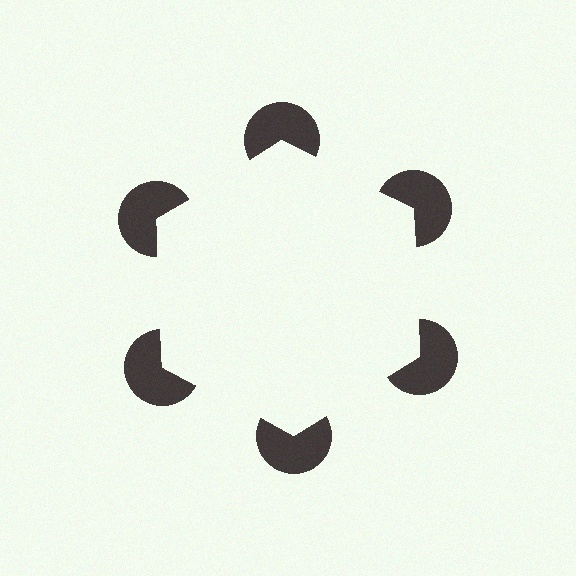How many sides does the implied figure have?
6 sides.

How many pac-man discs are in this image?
There are 6 — one at each vertex of the illusory hexagon.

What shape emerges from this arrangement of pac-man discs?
An illusory hexagon — its edges are inferred from the aligned wedge cuts in the pac-man discs, not physically drawn.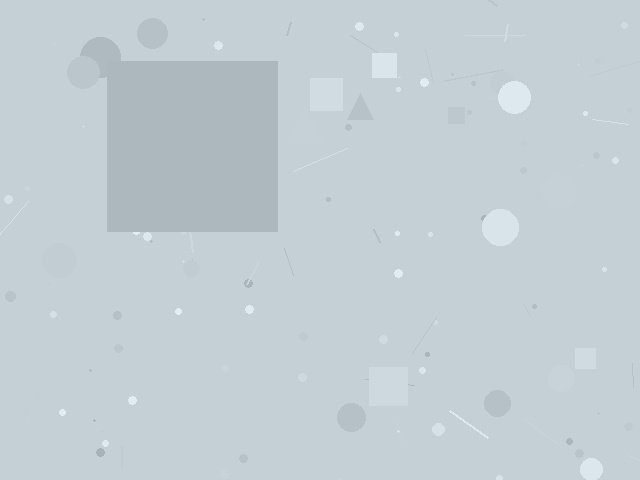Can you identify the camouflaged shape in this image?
The camouflaged shape is a square.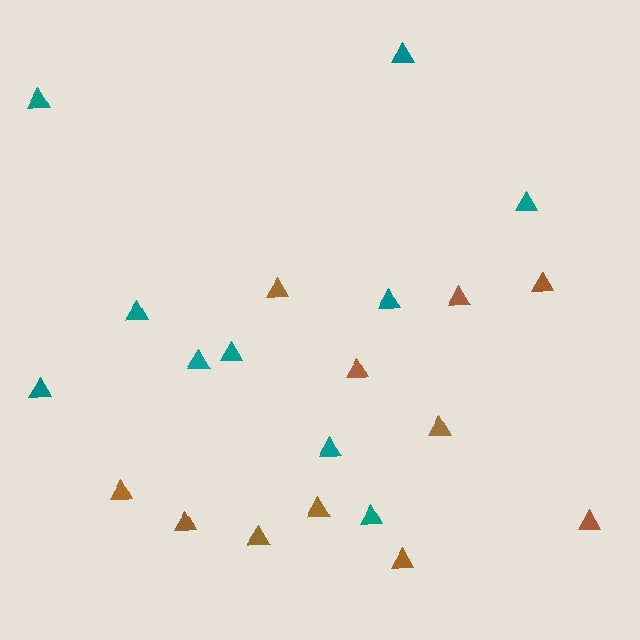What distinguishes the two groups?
There are 2 groups: one group of teal triangles (10) and one group of brown triangles (11).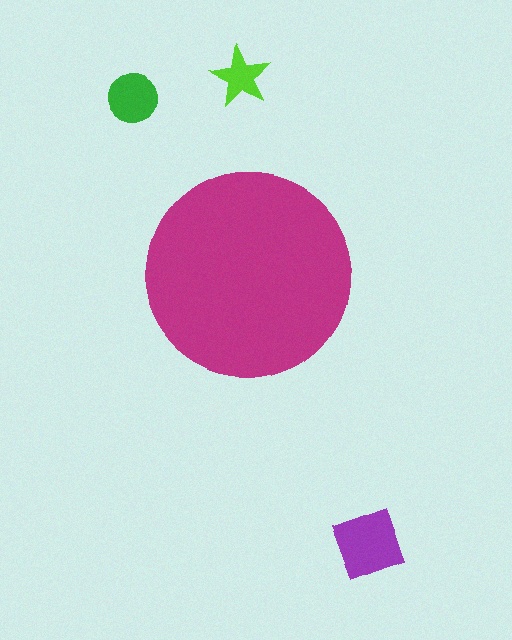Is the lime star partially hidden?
No, the lime star is fully visible.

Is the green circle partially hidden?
No, the green circle is fully visible.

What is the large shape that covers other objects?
A magenta circle.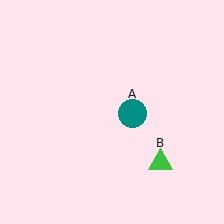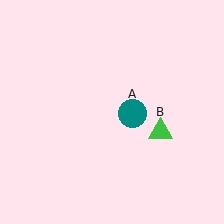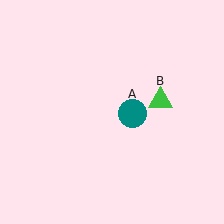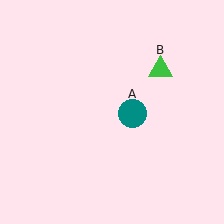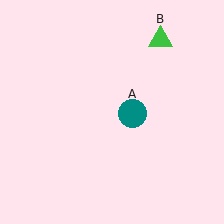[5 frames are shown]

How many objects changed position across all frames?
1 object changed position: green triangle (object B).